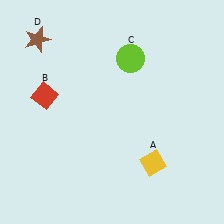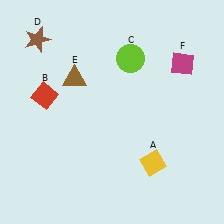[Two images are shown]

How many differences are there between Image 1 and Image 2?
There are 2 differences between the two images.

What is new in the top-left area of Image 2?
A brown triangle (E) was added in the top-left area of Image 2.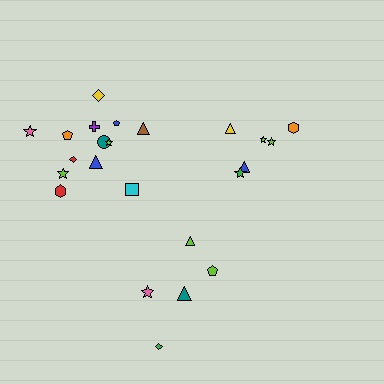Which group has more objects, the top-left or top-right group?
The top-left group.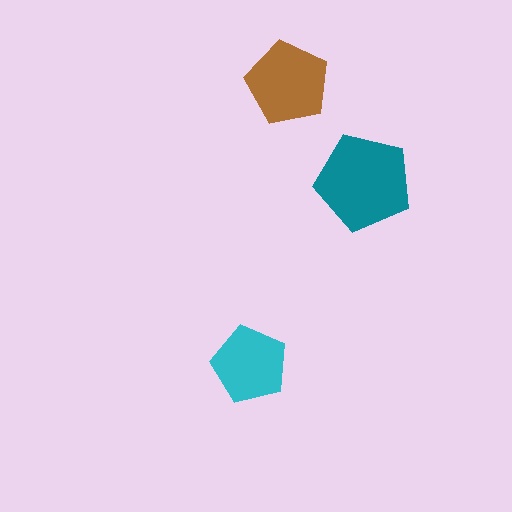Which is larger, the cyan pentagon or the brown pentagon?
The brown one.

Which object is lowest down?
The cyan pentagon is bottommost.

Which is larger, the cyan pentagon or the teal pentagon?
The teal one.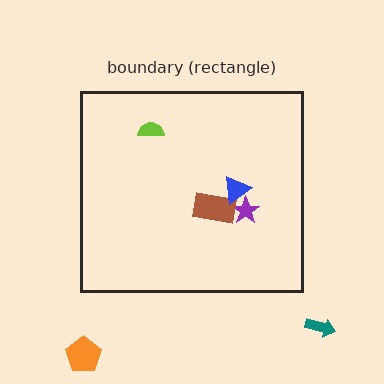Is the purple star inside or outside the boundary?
Inside.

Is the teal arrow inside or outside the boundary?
Outside.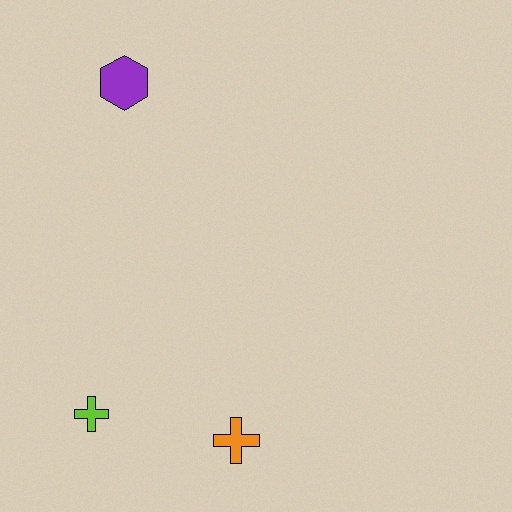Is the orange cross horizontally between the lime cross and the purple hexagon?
No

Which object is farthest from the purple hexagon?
The orange cross is farthest from the purple hexagon.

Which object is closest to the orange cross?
The lime cross is closest to the orange cross.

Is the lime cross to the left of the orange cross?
Yes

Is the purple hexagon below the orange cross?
No